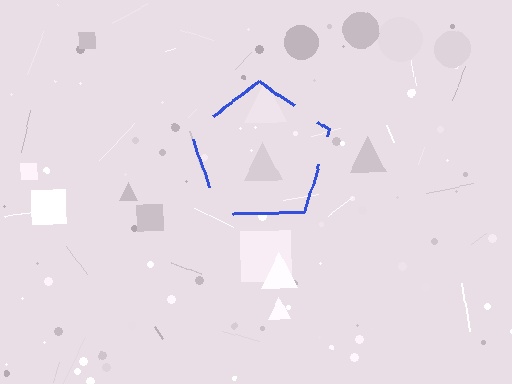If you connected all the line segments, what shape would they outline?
They would outline a pentagon.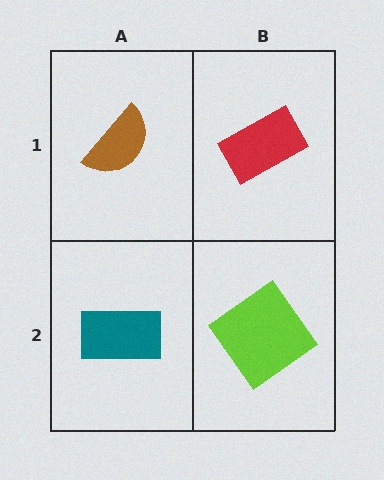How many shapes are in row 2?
2 shapes.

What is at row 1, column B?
A red rectangle.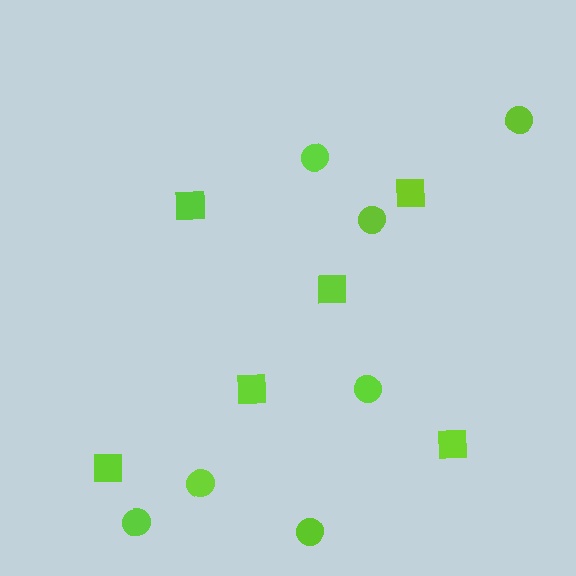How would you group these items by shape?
There are 2 groups: one group of circles (7) and one group of squares (6).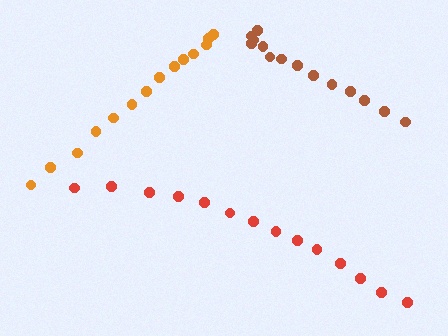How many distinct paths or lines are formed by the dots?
There are 3 distinct paths.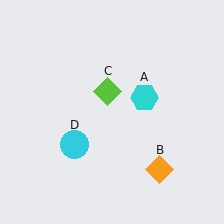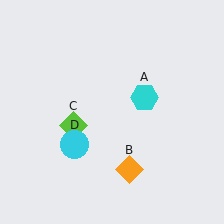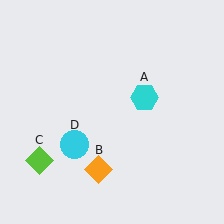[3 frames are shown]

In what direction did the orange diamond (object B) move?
The orange diamond (object B) moved left.